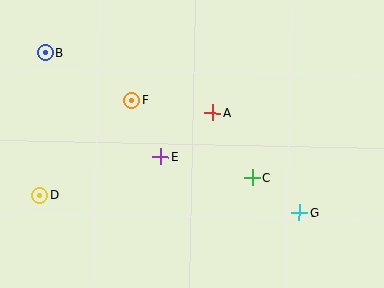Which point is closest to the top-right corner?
Point A is closest to the top-right corner.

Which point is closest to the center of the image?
Point E at (160, 157) is closest to the center.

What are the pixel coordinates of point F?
Point F is at (132, 100).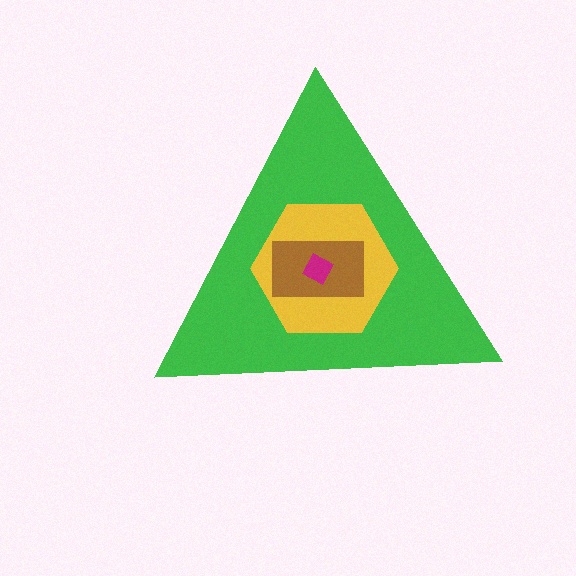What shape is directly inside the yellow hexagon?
The brown rectangle.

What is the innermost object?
The magenta square.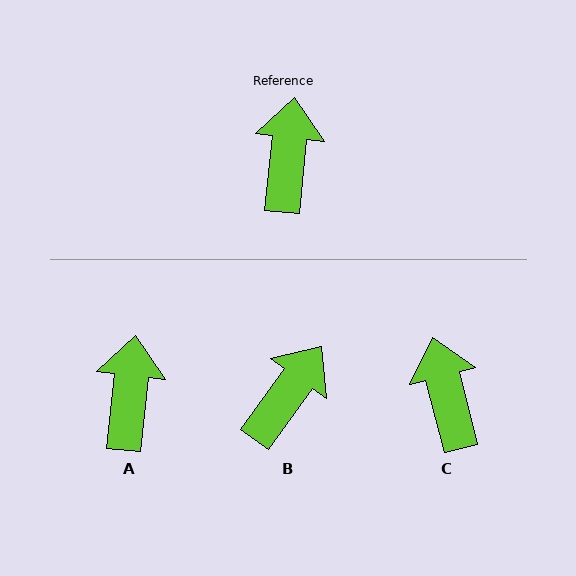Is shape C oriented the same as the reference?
No, it is off by about 20 degrees.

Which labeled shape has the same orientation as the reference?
A.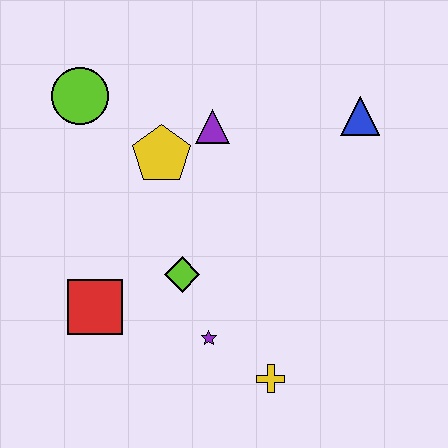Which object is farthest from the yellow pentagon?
The yellow cross is farthest from the yellow pentagon.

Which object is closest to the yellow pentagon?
The purple triangle is closest to the yellow pentagon.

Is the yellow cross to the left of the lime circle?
No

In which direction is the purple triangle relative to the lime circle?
The purple triangle is to the right of the lime circle.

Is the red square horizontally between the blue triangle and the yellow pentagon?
No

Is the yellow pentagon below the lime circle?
Yes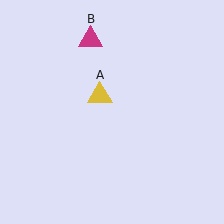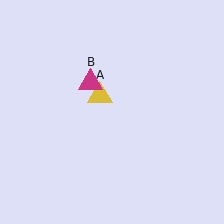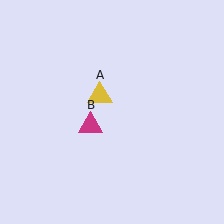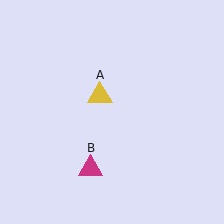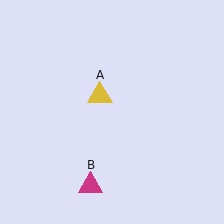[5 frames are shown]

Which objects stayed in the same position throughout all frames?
Yellow triangle (object A) remained stationary.